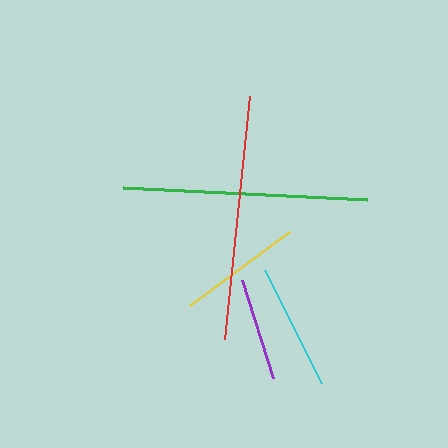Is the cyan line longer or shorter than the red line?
The red line is longer than the cyan line.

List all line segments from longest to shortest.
From longest to shortest: green, red, cyan, yellow, purple.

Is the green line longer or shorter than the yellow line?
The green line is longer than the yellow line.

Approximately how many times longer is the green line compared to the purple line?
The green line is approximately 2.4 times the length of the purple line.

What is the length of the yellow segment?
The yellow segment is approximately 125 pixels long.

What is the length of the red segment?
The red segment is approximately 244 pixels long.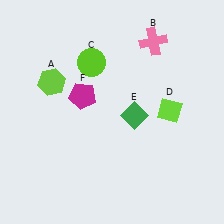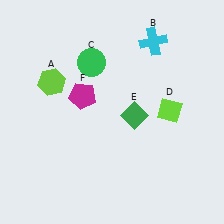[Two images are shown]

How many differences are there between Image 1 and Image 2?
There are 2 differences between the two images.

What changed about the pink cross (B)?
In Image 1, B is pink. In Image 2, it changed to cyan.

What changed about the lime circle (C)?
In Image 1, C is lime. In Image 2, it changed to green.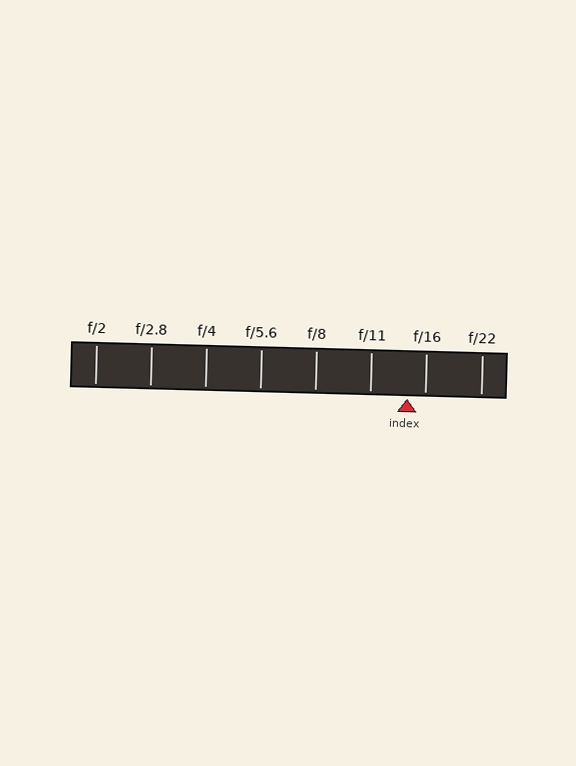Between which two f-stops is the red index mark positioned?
The index mark is between f/11 and f/16.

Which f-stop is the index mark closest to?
The index mark is closest to f/16.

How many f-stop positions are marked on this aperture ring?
There are 8 f-stop positions marked.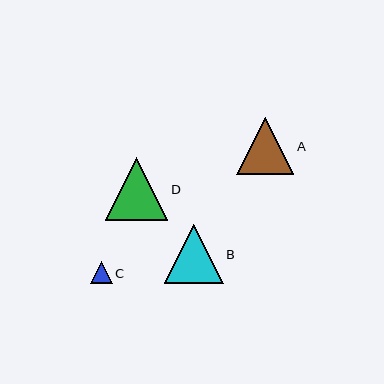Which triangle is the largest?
Triangle D is the largest with a size of approximately 62 pixels.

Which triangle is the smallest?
Triangle C is the smallest with a size of approximately 22 pixels.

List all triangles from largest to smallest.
From largest to smallest: D, B, A, C.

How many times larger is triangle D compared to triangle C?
Triangle D is approximately 2.9 times the size of triangle C.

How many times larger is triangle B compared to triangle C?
Triangle B is approximately 2.7 times the size of triangle C.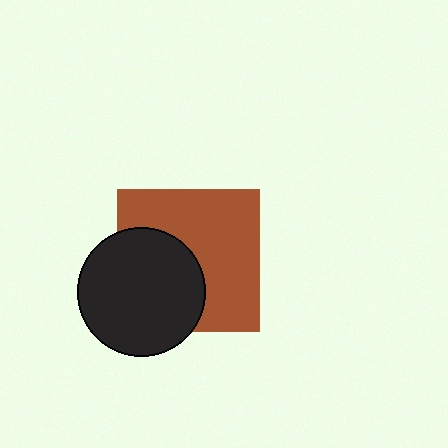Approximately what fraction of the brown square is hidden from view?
Roughly 40% of the brown square is hidden behind the black circle.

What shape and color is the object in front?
The object in front is a black circle.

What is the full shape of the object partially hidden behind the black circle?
The partially hidden object is a brown square.